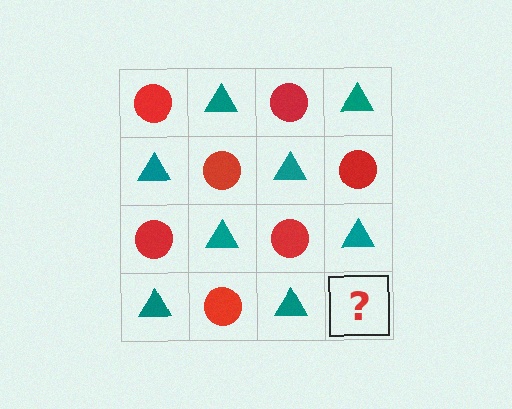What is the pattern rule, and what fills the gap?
The rule is that it alternates red circle and teal triangle in a checkerboard pattern. The gap should be filled with a red circle.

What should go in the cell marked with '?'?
The missing cell should contain a red circle.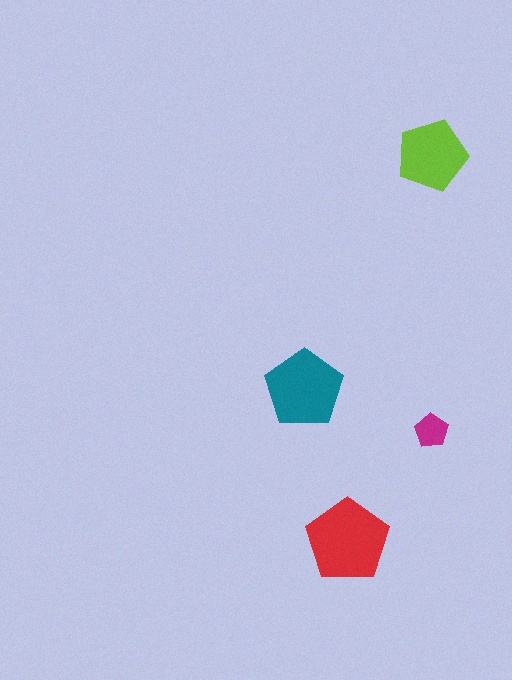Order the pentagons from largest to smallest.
the red one, the teal one, the lime one, the magenta one.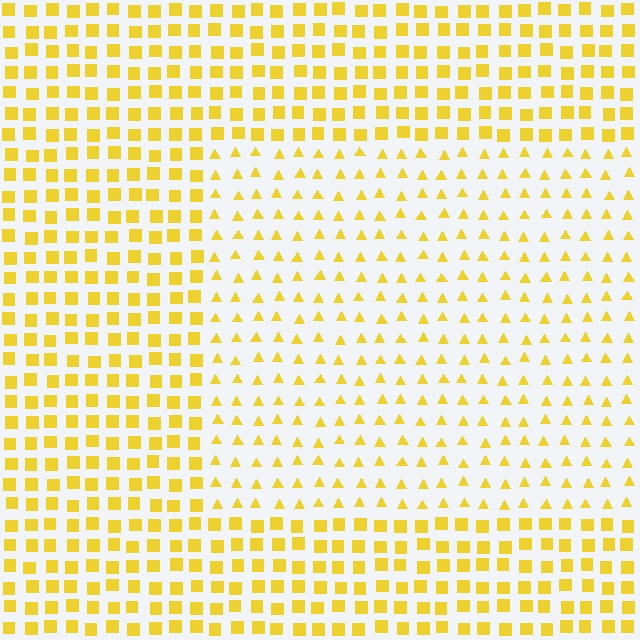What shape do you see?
I see a rectangle.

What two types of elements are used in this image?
The image uses triangles inside the rectangle region and squares outside it.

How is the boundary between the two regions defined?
The boundary is defined by a change in element shape: triangles inside vs. squares outside. All elements share the same color and spacing.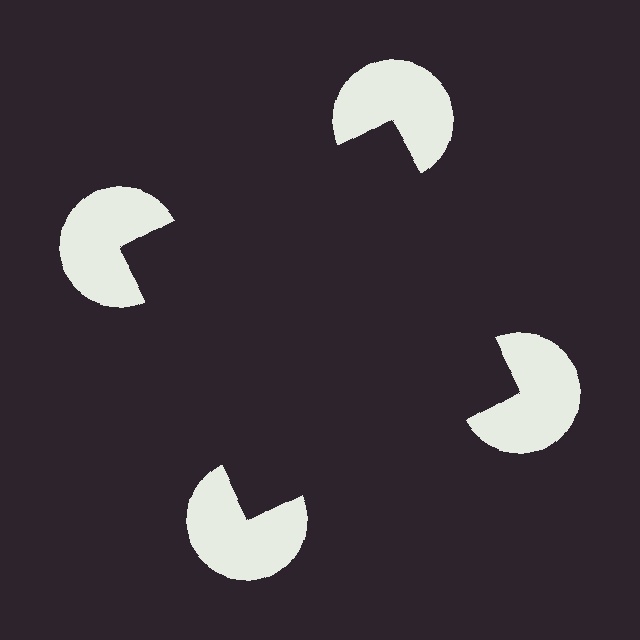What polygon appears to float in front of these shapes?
An illusory square — its edges are inferred from the aligned wedge cuts in the pac-man discs, not physically drawn.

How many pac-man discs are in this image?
There are 4 — one at each vertex of the illusory square.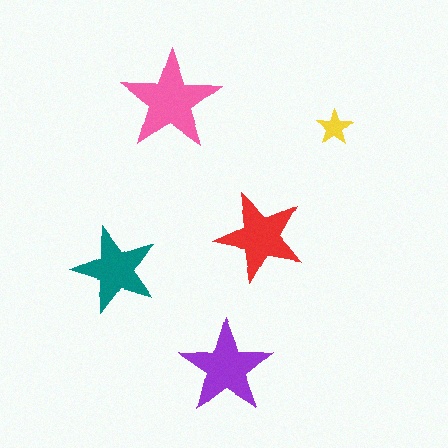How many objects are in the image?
There are 5 objects in the image.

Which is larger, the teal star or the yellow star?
The teal one.